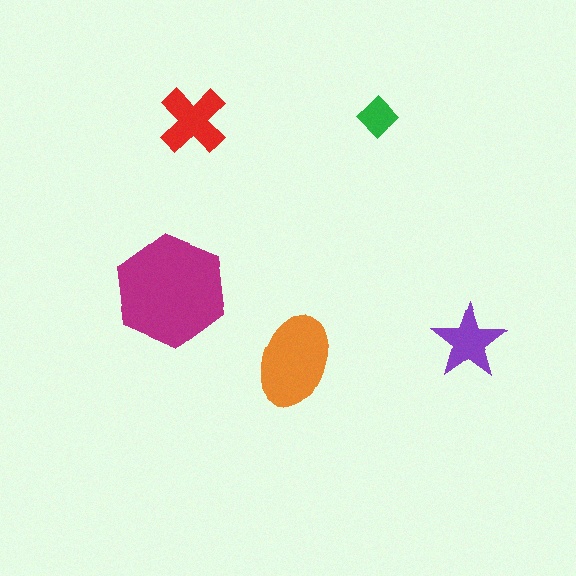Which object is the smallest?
The green diamond.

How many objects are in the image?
There are 5 objects in the image.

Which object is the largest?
The magenta hexagon.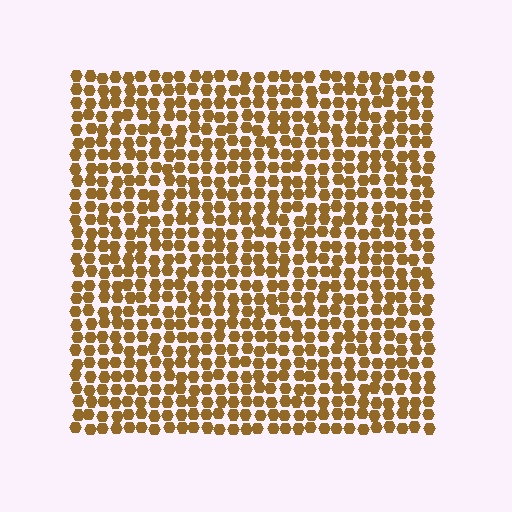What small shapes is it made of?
It is made of small hexagons.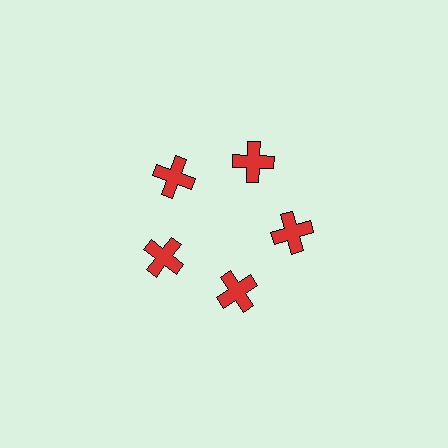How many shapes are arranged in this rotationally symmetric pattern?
There are 5 shapes, arranged in 5 groups of 1.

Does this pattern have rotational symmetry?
Yes, this pattern has 5-fold rotational symmetry. It looks the same after rotating 72 degrees around the center.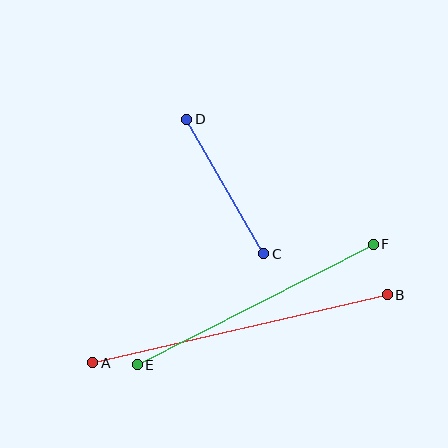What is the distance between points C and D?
The distance is approximately 155 pixels.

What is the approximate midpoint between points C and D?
The midpoint is at approximately (225, 187) pixels.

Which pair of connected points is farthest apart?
Points A and B are farthest apart.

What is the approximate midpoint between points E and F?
The midpoint is at approximately (255, 304) pixels.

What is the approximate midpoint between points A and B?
The midpoint is at approximately (240, 329) pixels.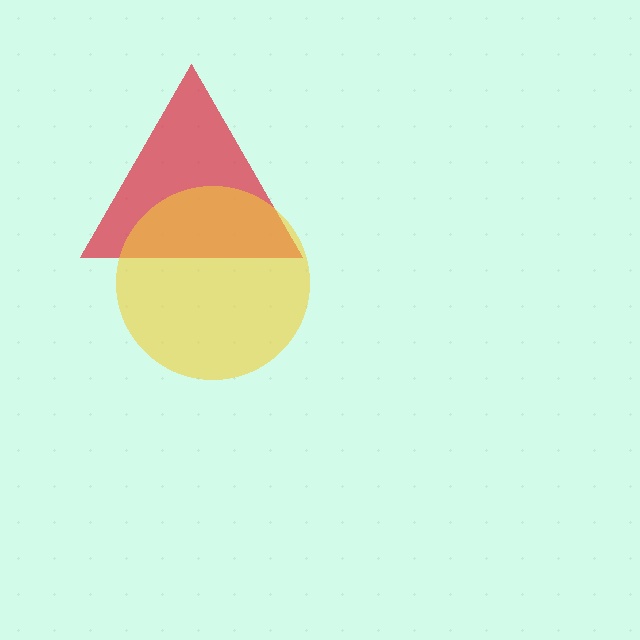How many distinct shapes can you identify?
There are 2 distinct shapes: a red triangle, a yellow circle.